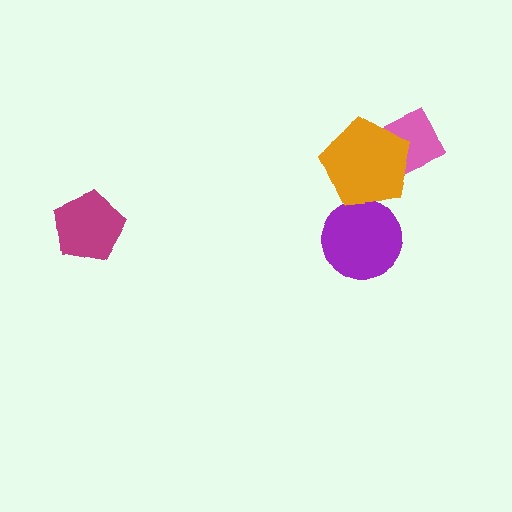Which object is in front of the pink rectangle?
The orange pentagon is in front of the pink rectangle.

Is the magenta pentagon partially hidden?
No, no other shape covers it.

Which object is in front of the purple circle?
The orange pentagon is in front of the purple circle.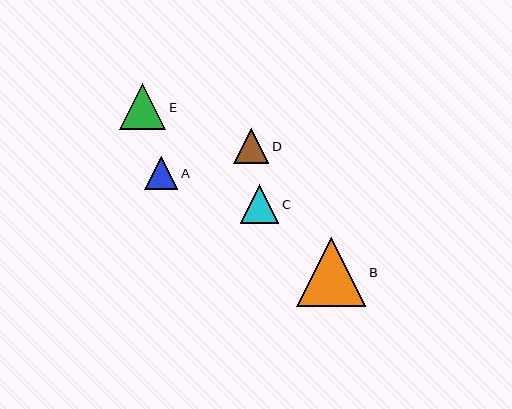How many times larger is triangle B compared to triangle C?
Triangle B is approximately 1.8 times the size of triangle C.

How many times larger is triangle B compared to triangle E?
Triangle B is approximately 1.5 times the size of triangle E.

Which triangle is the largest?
Triangle B is the largest with a size of approximately 69 pixels.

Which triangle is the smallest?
Triangle A is the smallest with a size of approximately 33 pixels.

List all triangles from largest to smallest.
From largest to smallest: B, E, C, D, A.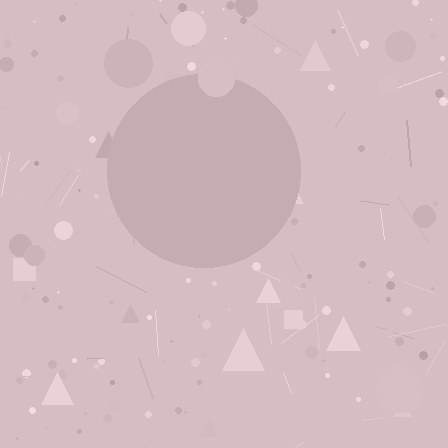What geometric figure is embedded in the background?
A circle is embedded in the background.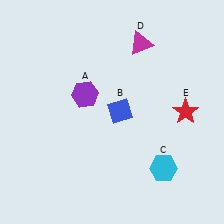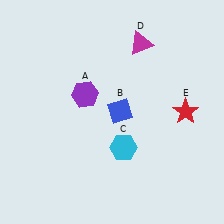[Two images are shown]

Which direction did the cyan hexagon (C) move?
The cyan hexagon (C) moved left.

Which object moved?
The cyan hexagon (C) moved left.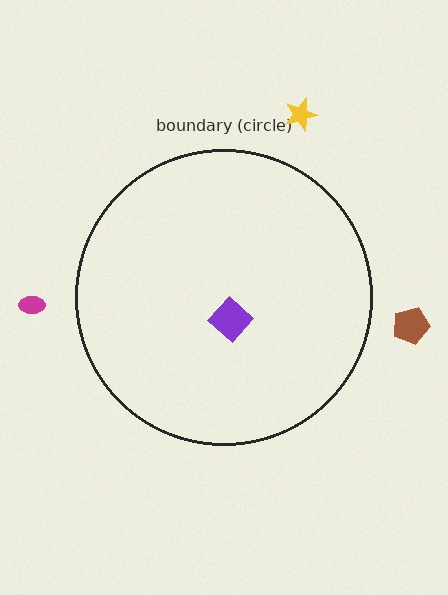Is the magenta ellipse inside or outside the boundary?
Outside.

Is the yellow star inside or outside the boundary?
Outside.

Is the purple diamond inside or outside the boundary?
Inside.